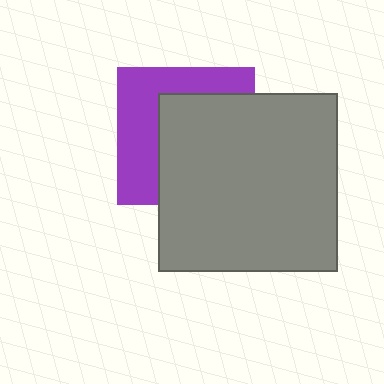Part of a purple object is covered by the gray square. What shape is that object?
It is a square.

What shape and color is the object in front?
The object in front is a gray square.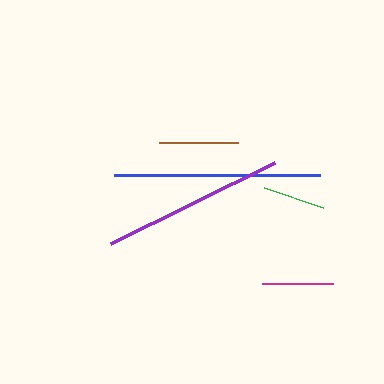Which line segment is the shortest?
The green line is the shortest at approximately 62 pixels.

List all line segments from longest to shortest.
From longest to shortest: blue, purple, brown, magenta, green.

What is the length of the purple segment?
The purple segment is approximately 183 pixels long.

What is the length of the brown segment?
The brown segment is approximately 79 pixels long.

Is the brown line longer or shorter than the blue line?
The blue line is longer than the brown line.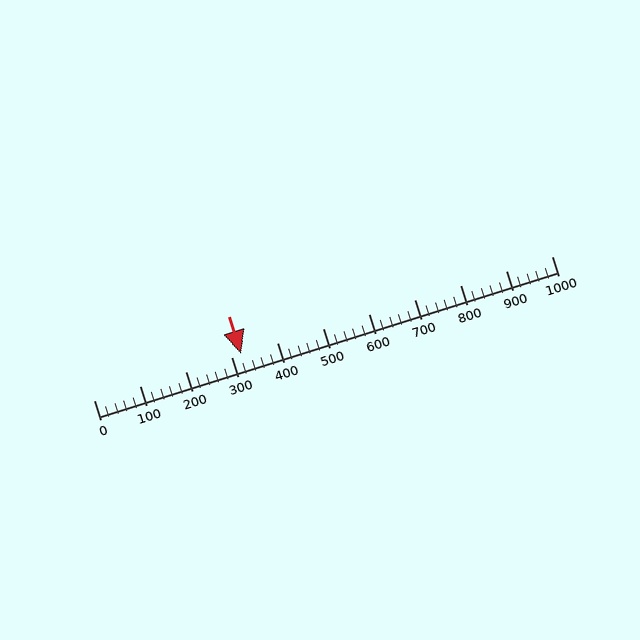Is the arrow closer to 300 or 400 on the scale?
The arrow is closer to 300.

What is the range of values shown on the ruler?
The ruler shows values from 0 to 1000.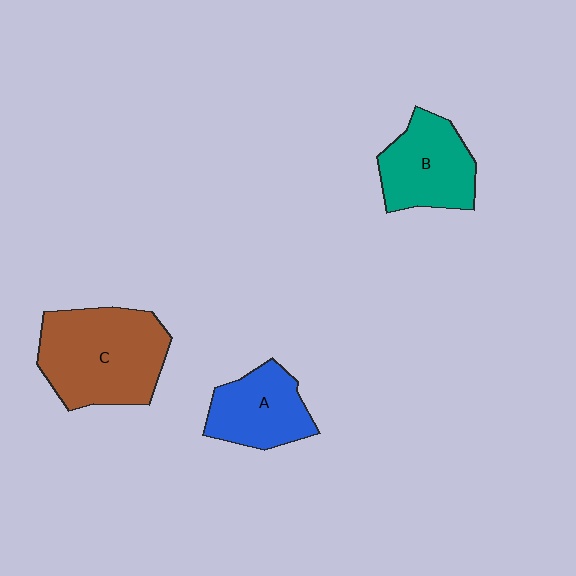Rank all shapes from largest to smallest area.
From largest to smallest: C (brown), B (teal), A (blue).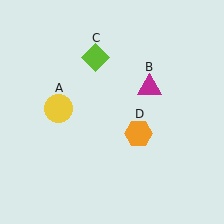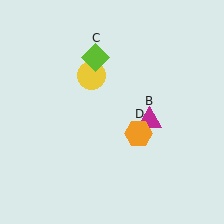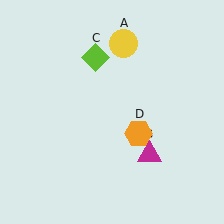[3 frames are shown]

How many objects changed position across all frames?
2 objects changed position: yellow circle (object A), magenta triangle (object B).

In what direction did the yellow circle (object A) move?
The yellow circle (object A) moved up and to the right.